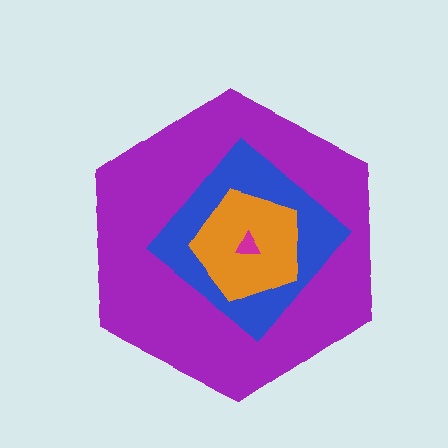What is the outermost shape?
The purple hexagon.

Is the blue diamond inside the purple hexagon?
Yes.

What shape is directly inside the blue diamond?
The orange pentagon.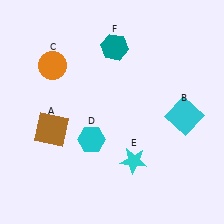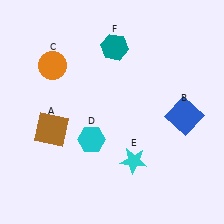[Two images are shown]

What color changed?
The square (B) changed from cyan in Image 1 to blue in Image 2.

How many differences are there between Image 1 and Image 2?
There is 1 difference between the two images.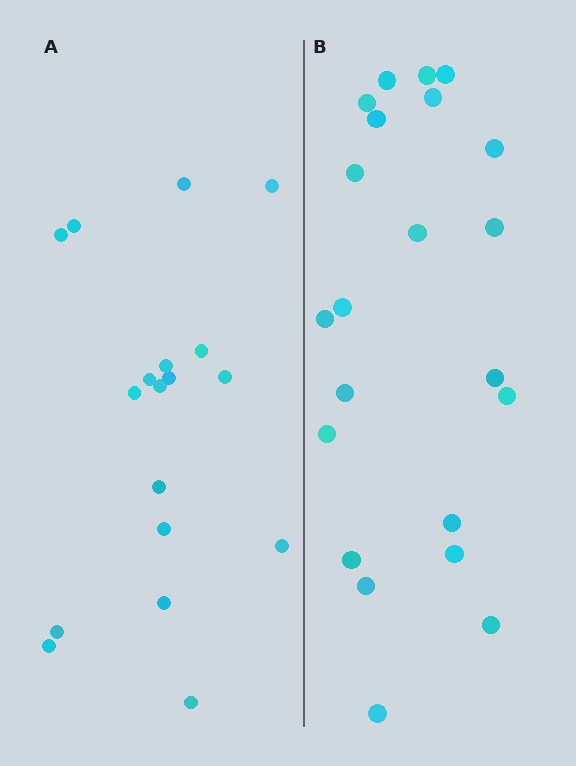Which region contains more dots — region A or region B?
Region B (the right region) has more dots.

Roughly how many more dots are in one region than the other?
Region B has about 4 more dots than region A.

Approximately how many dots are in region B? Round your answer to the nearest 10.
About 20 dots. (The exact count is 22, which rounds to 20.)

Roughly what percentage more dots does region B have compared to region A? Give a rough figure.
About 20% more.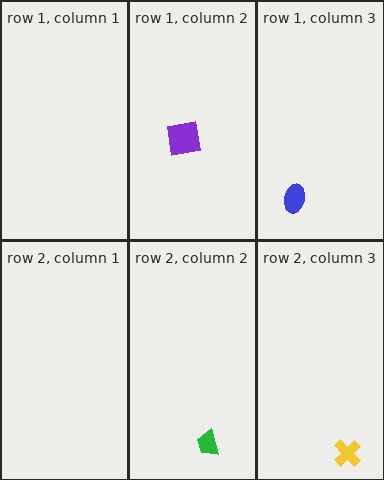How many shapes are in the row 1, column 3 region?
1.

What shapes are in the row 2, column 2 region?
The green trapezoid.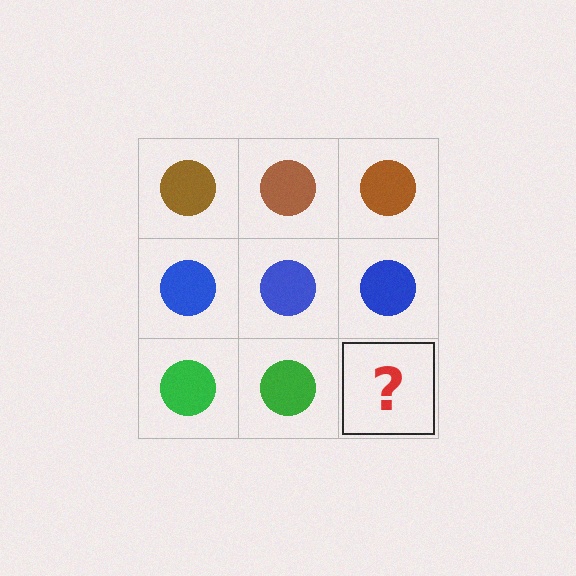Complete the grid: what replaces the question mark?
The question mark should be replaced with a green circle.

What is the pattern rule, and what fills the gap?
The rule is that each row has a consistent color. The gap should be filled with a green circle.